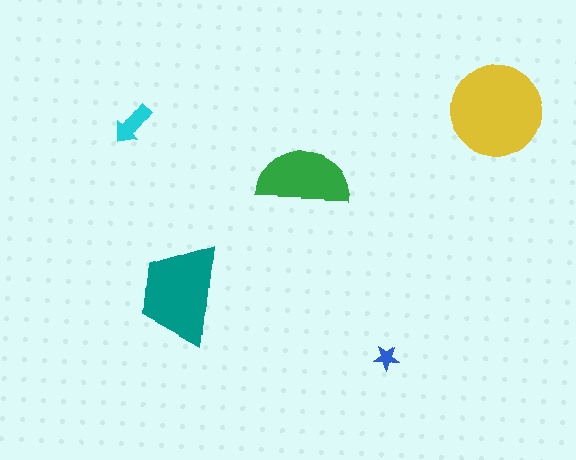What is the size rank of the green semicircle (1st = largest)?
3rd.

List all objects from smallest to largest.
The blue star, the cyan arrow, the green semicircle, the teal trapezoid, the yellow circle.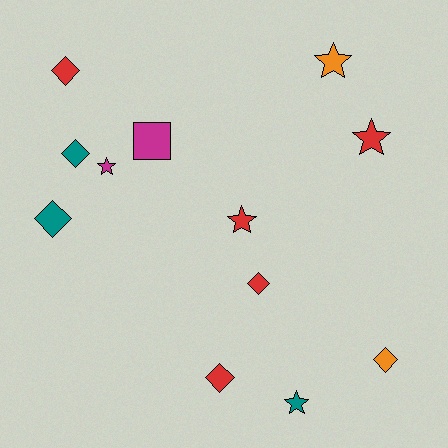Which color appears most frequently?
Red, with 5 objects.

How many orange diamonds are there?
There is 1 orange diamond.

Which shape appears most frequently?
Diamond, with 6 objects.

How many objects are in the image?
There are 12 objects.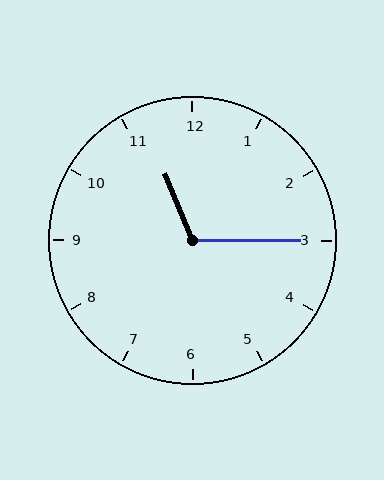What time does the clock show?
11:15.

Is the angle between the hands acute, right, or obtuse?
It is obtuse.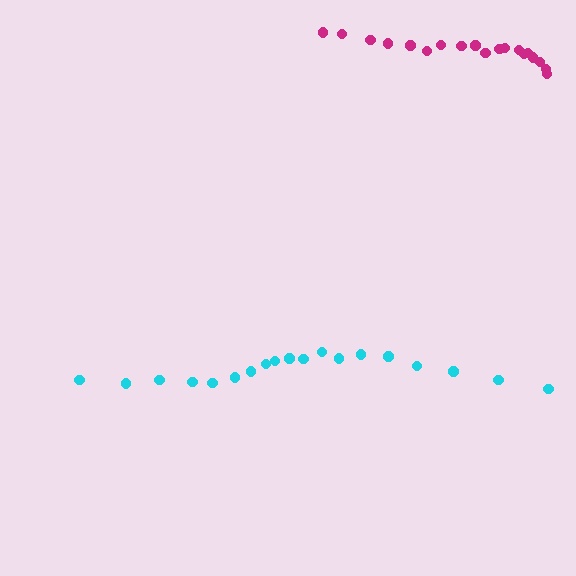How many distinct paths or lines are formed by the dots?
There are 2 distinct paths.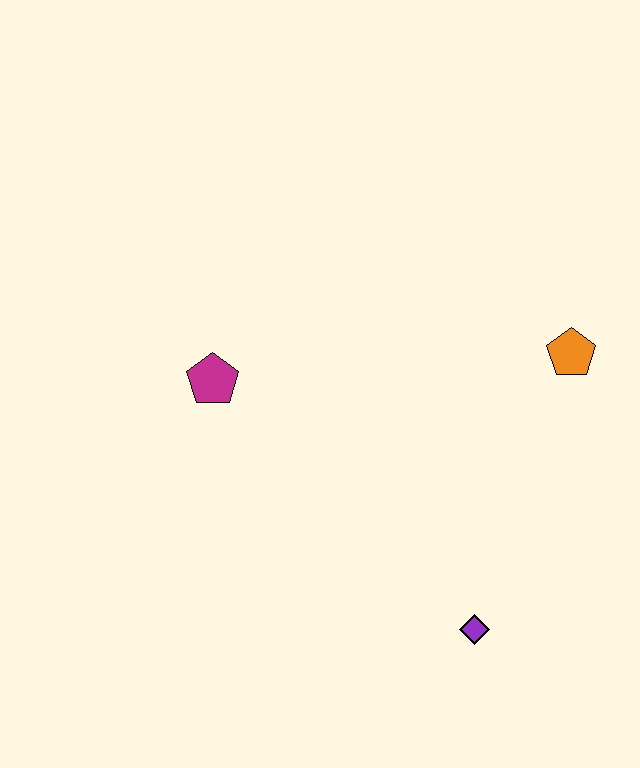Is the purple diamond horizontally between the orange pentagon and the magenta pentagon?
Yes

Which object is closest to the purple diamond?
The orange pentagon is closest to the purple diamond.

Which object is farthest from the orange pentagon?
The magenta pentagon is farthest from the orange pentagon.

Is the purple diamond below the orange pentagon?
Yes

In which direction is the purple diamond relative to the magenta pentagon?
The purple diamond is to the right of the magenta pentagon.